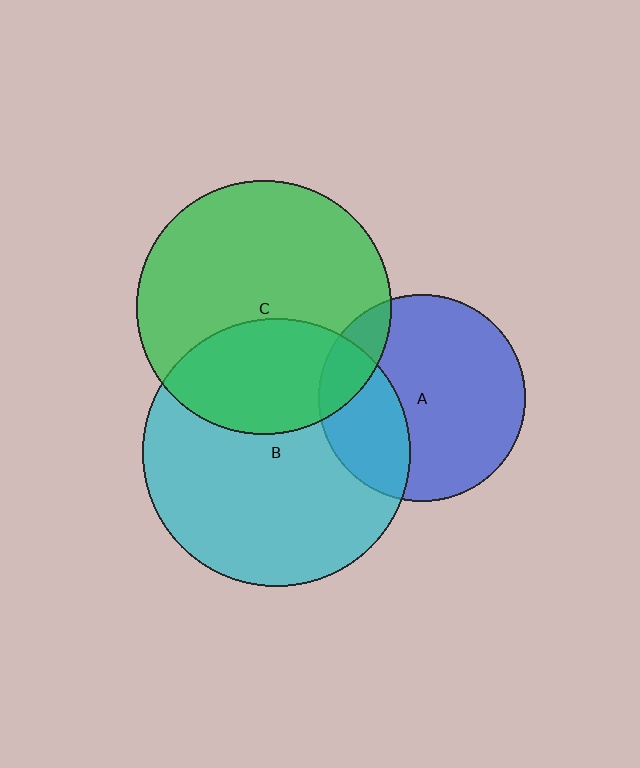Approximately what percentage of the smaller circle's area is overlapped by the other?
Approximately 30%.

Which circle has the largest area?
Circle B (cyan).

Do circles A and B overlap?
Yes.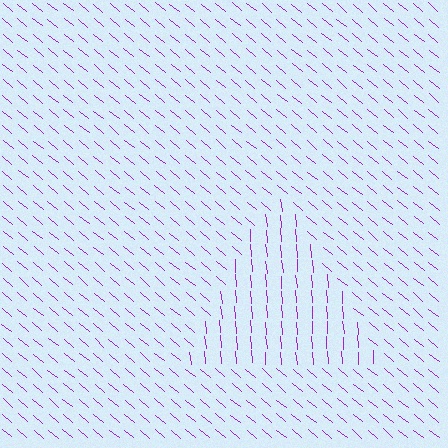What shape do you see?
I see a triangle.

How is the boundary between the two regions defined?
The boundary is defined purely by a change in line orientation (approximately 45 degrees difference). All lines are the same color and thickness.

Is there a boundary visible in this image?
Yes, there is a texture boundary formed by a change in line orientation.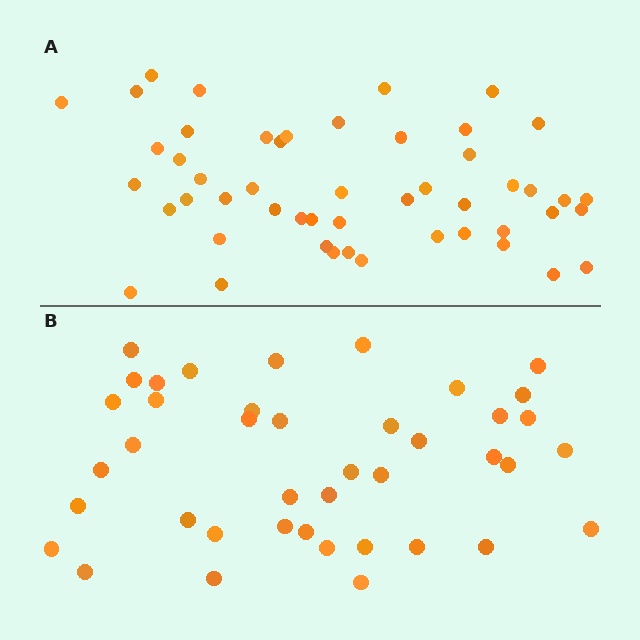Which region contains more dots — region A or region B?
Region A (the top region) has more dots.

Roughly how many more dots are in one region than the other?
Region A has roughly 8 or so more dots than region B.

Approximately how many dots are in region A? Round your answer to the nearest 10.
About 50 dots.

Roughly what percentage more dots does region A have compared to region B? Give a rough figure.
About 20% more.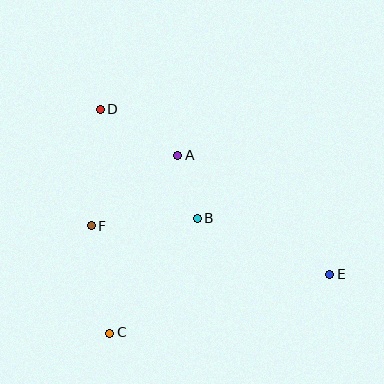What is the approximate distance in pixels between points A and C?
The distance between A and C is approximately 190 pixels.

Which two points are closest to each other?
Points A and B are closest to each other.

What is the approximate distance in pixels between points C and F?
The distance between C and F is approximately 109 pixels.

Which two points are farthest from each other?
Points D and E are farthest from each other.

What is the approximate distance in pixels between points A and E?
The distance between A and E is approximately 193 pixels.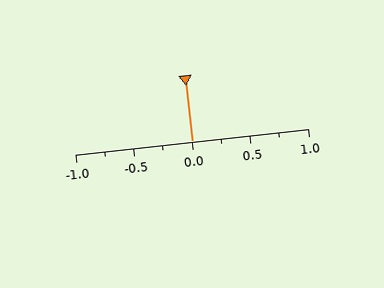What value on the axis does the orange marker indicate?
The marker indicates approximately 0.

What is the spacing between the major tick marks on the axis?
The major ticks are spaced 0.5 apart.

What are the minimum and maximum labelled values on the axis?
The axis runs from -1.0 to 1.0.